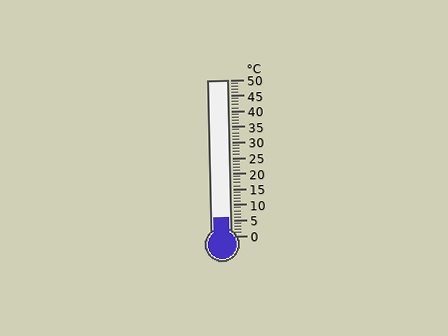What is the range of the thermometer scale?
The thermometer scale ranges from 0°C to 50°C.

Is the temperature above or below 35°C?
The temperature is below 35°C.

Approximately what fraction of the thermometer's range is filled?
The thermometer is filled to approximately 10% of its range.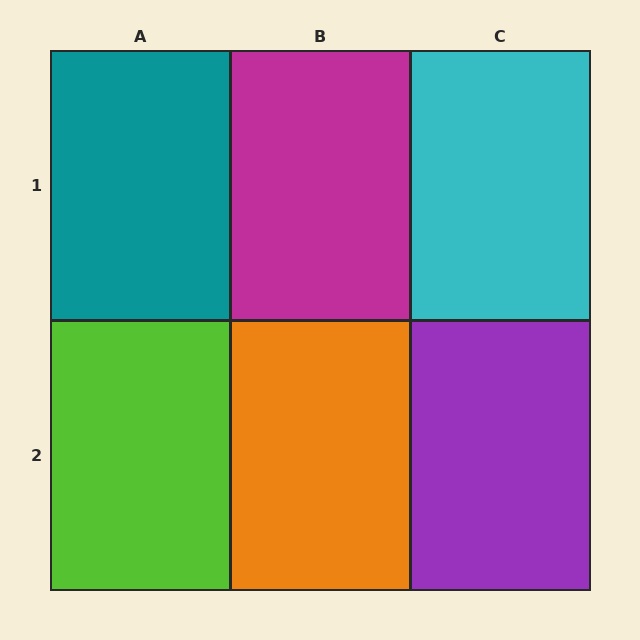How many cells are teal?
1 cell is teal.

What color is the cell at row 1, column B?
Magenta.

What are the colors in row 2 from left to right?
Lime, orange, purple.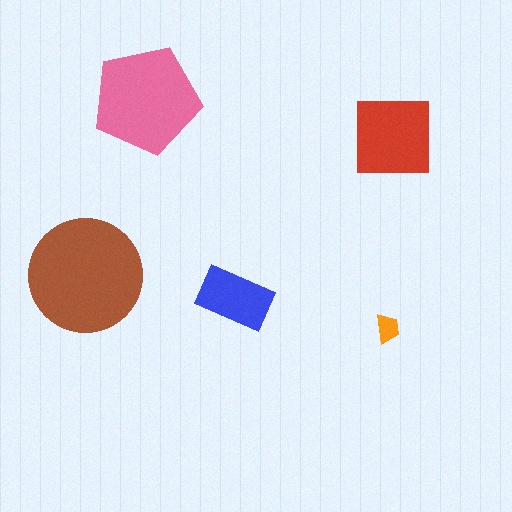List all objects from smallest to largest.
The orange trapezoid, the blue rectangle, the red square, the pink pentagon, the brown circle.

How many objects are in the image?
There are 5 objects in the image.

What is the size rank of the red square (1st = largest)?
3rd.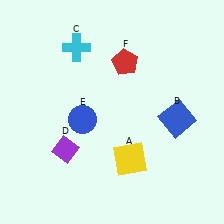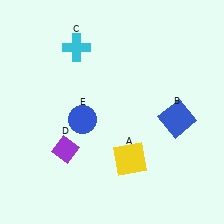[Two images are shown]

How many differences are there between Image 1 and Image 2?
There is 1 difference between the two images.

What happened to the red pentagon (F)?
The red pentagon (F) was removed in Image 2. It was in the top-right area of Image 1.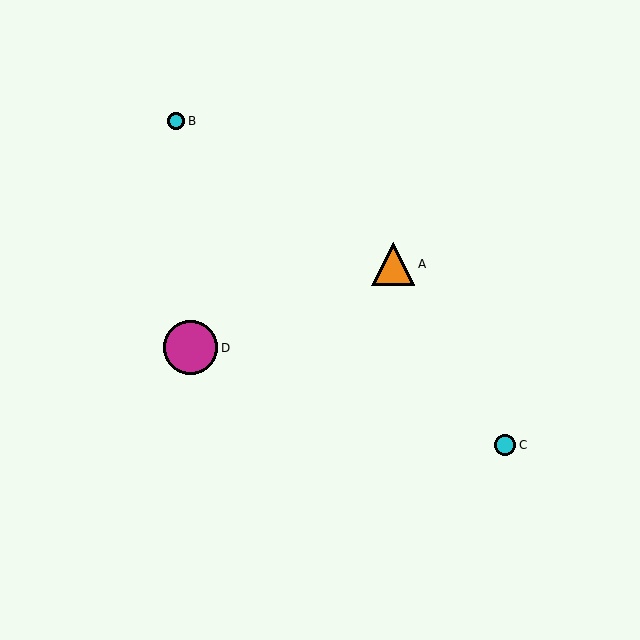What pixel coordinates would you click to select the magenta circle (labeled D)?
Click at (190, 348) to select the magenta circle D.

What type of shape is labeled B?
Shape B is a cyan circle.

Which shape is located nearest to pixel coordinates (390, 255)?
The orange triangle (labeled A) at (393, 264) is nearest to that location.